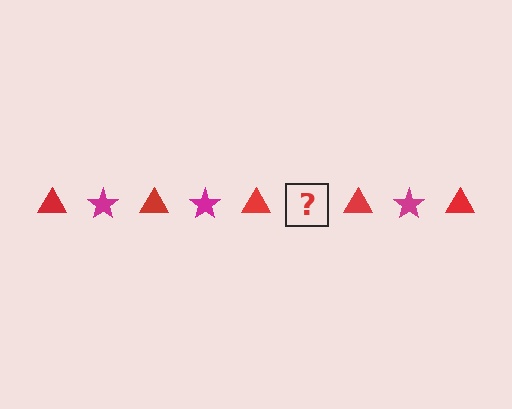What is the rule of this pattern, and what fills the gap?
The rule is that the pattern alternates between red triangle and magenta star. The gap should be filled with a magenta star.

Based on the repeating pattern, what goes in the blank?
The blank should be a magenta star.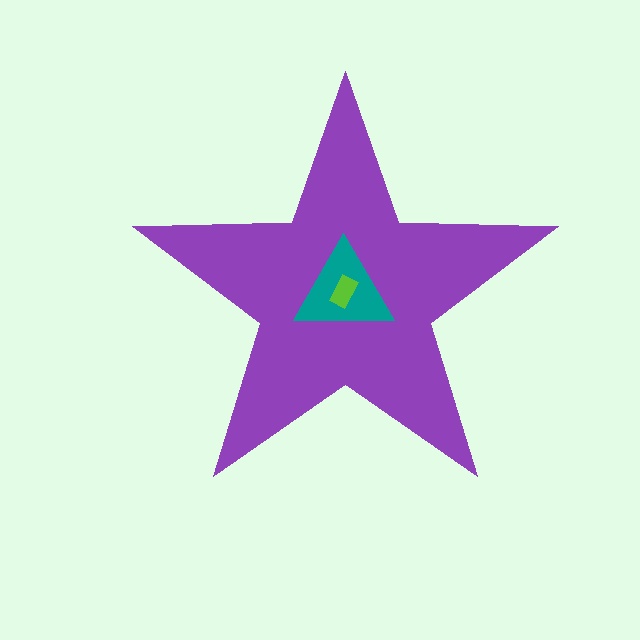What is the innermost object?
The lime rectangle.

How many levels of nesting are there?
3.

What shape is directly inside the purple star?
The teal triangle.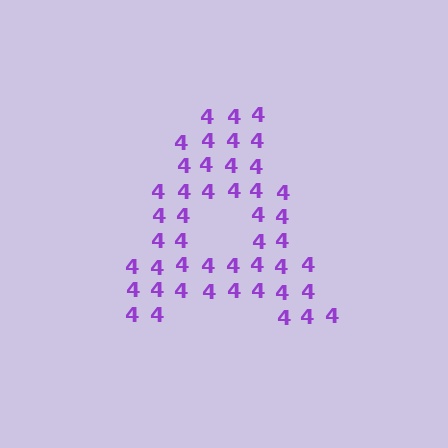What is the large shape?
The large shape is the letter A.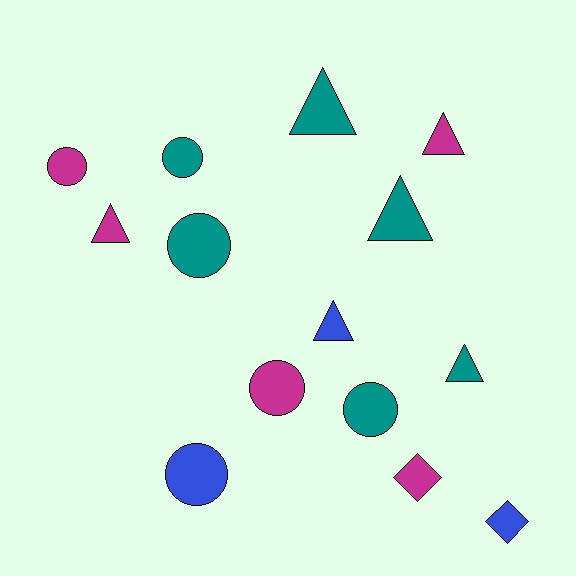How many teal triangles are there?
There are 3 teal triangles.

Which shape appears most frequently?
Triangle, with 6 objects.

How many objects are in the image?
There are 14 objects.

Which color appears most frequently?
Teal, with 6 objects.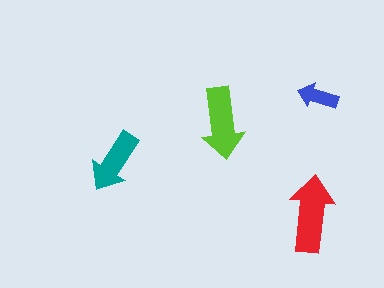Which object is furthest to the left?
The teal arrow is leftmost.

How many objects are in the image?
There are 4 objects in the image.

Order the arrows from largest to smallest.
the red one, the lime one, the teal one, the blue one.